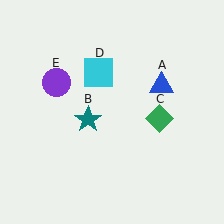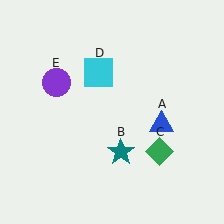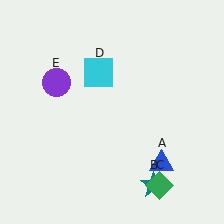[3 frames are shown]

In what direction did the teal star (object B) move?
The teal star (object B) moved down and to the right.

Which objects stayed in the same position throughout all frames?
Cyan square (object D) and purple circle (object E) remained stationary.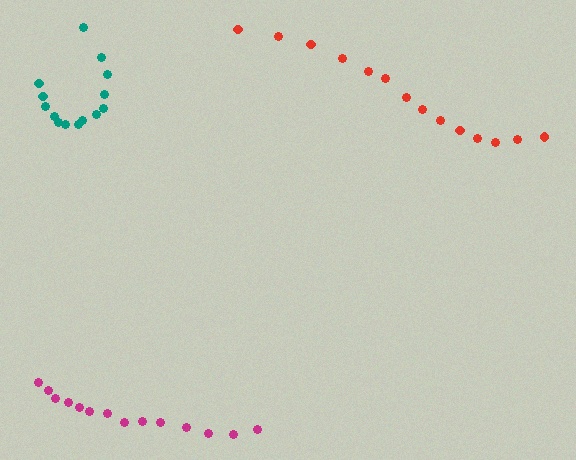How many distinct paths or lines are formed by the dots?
There are 3 distinct paths.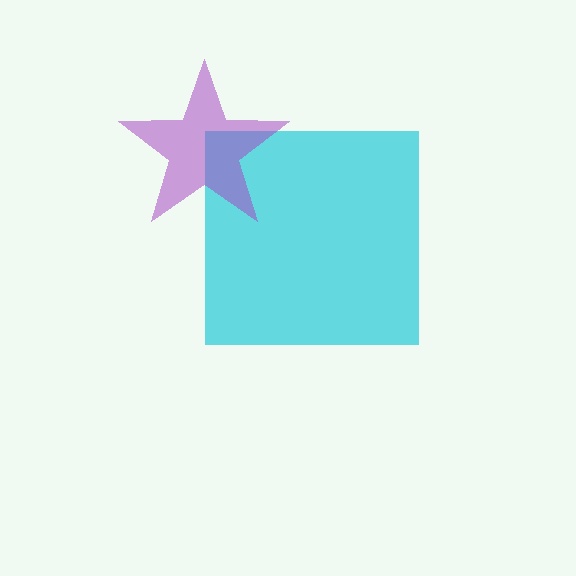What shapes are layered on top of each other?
The layered shapes are: a cyan square, a purple star.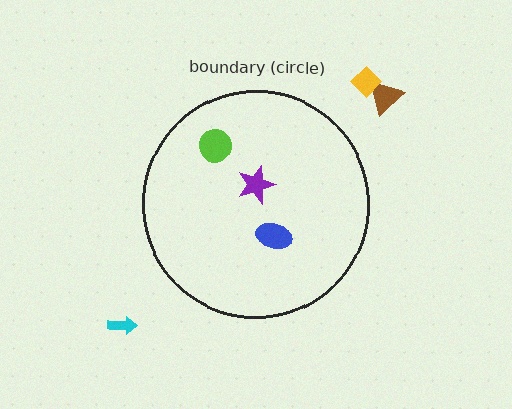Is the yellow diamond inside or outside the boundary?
Outside.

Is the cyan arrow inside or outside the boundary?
Outside.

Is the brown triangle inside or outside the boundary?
Outside.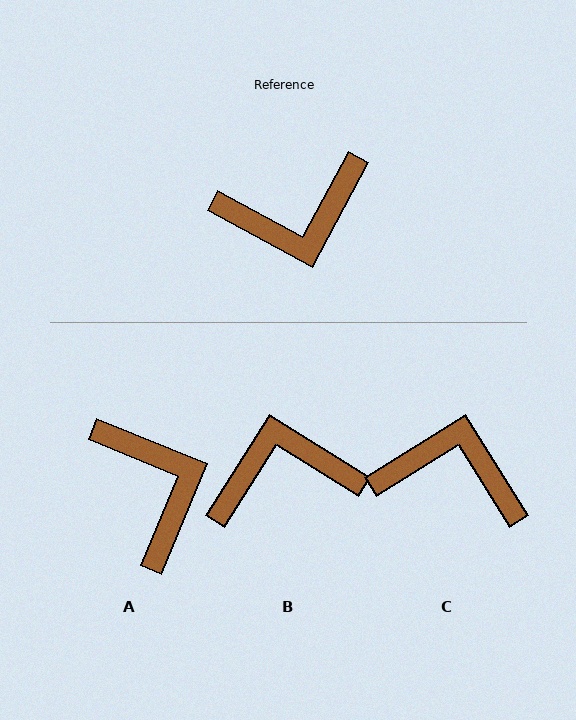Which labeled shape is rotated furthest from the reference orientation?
B, about 176 degrees away.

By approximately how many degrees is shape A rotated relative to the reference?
Approximately 96 degrees counter-clockwise.